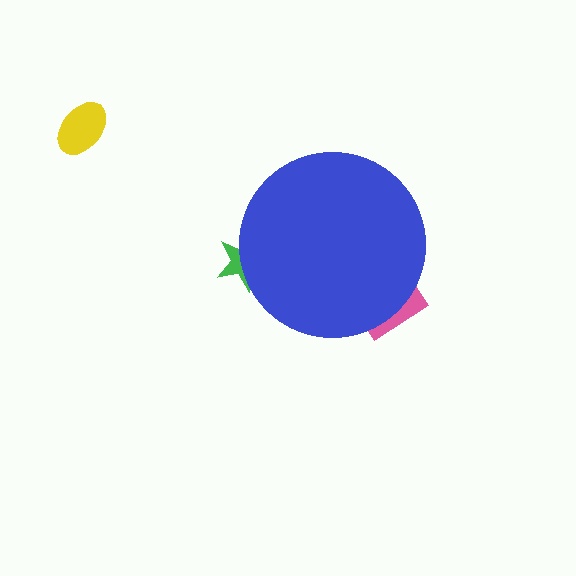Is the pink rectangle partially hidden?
Yes, the pink rectangle is partially hidden behind the blue circle.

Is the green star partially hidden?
Yes, the green star is partially hidden behind the blue circle.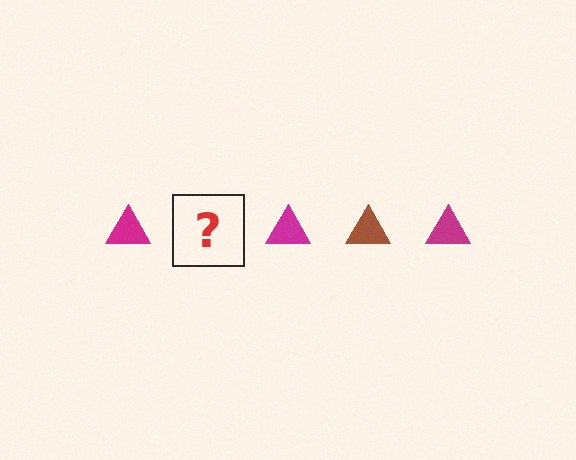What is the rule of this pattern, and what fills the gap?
The rule is that the pattern cycles through magenta, brown triangles. The gap should be filled with a brown triangle.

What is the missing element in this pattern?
The missing element is a brown triangle.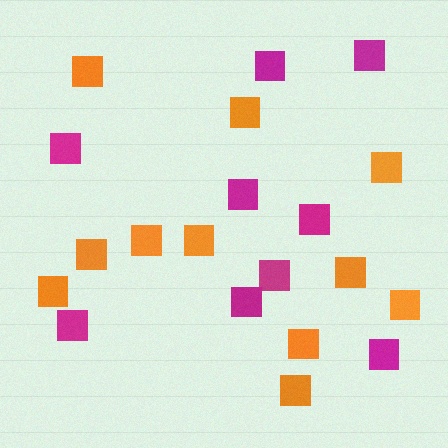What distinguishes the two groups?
There are 2 groups: one group of magenta squares (9) and one group of orange squares (11).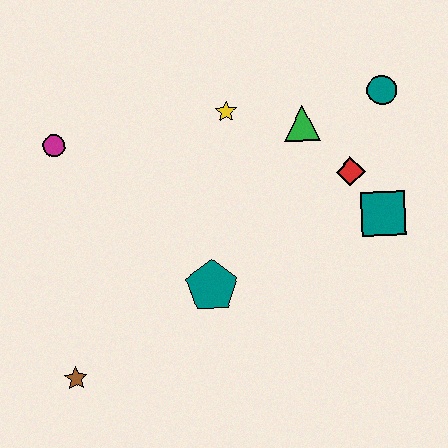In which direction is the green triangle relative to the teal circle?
The green triangle is to the left of the teal circle.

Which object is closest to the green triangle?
The red diamond is closest to the green triangle.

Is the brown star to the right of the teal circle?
No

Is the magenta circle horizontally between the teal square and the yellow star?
No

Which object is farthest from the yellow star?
The brown star is farthest from the yellow star.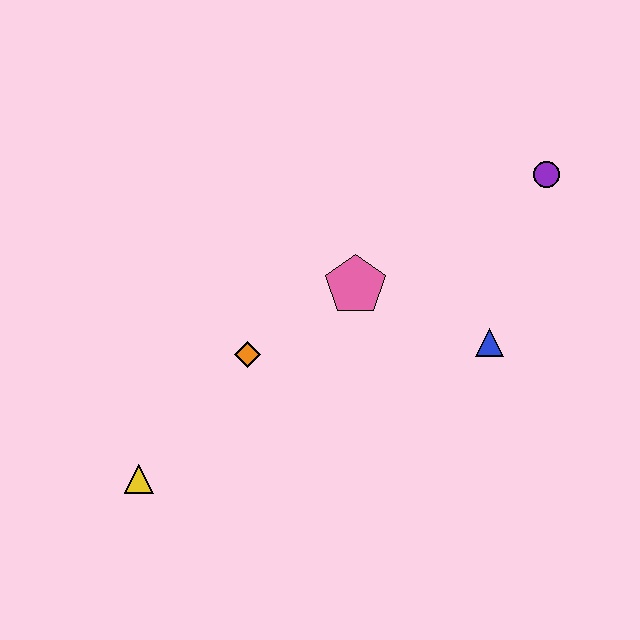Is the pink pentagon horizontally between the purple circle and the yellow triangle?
Yes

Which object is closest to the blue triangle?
The pink pentagon is closest to the blue triangle.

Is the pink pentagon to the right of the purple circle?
No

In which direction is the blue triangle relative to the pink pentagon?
The blue triangle is to the right of the pink pentagon.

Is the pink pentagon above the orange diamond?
Yes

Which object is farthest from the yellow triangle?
The purple circle is farthest from the yellow triangle.